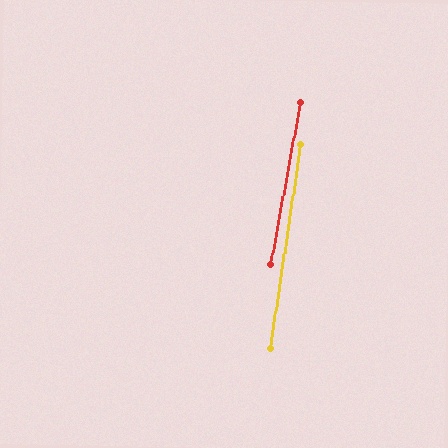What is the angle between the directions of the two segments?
Approximately 2 degrees.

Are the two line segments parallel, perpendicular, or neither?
Parallel — their directions differ by only 2.0°.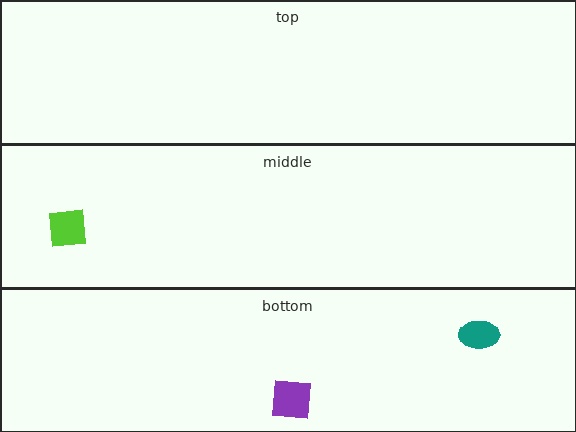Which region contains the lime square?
The middle region.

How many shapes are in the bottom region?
2.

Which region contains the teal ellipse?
The bottom region.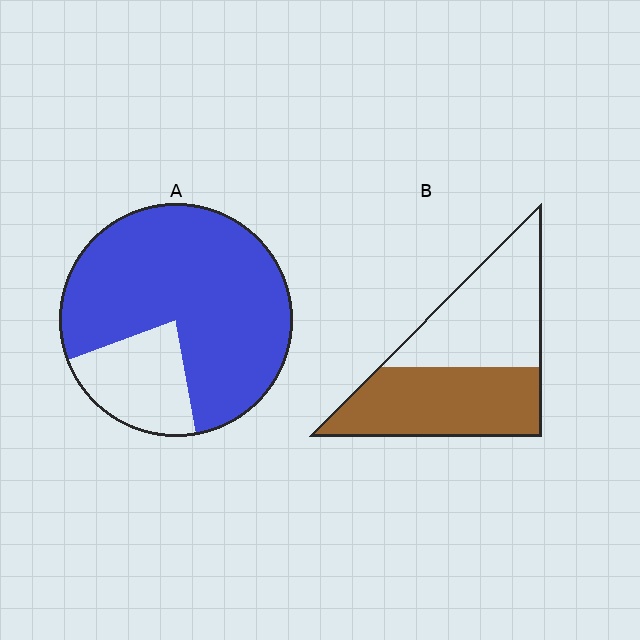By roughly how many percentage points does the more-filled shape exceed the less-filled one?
By roughly 25 percentage points (A over B).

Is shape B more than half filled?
Roughly half.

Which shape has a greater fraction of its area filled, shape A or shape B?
Shape A.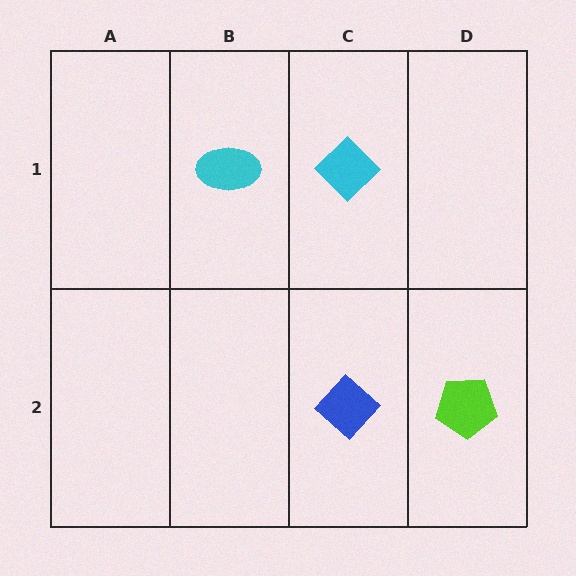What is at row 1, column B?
A cyan ellipse.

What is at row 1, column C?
A cyan diamond.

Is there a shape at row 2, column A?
No, that cell is empty.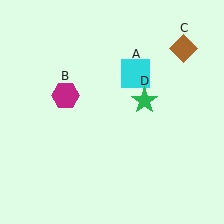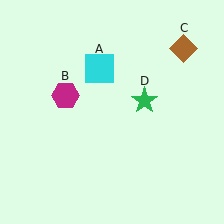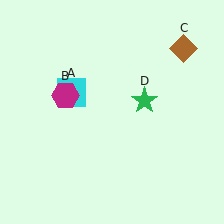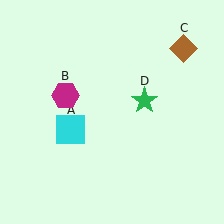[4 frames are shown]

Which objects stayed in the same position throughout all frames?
Magenta hexagon (object B) and brown diamond (object C) and green star (object D) remained stationary.